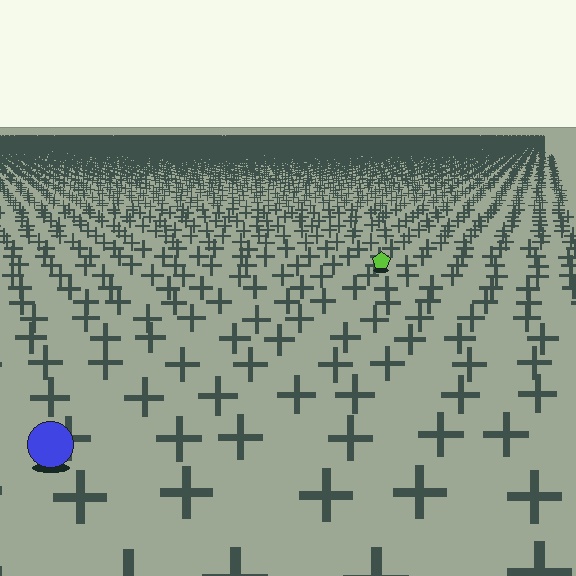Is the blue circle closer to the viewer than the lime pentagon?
Yes. The blue circle is closer — you can tell from the texture gradient: the ground texture is coarser near it.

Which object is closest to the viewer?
The blue circle is closest. The texture marks near it are larger and more spread out.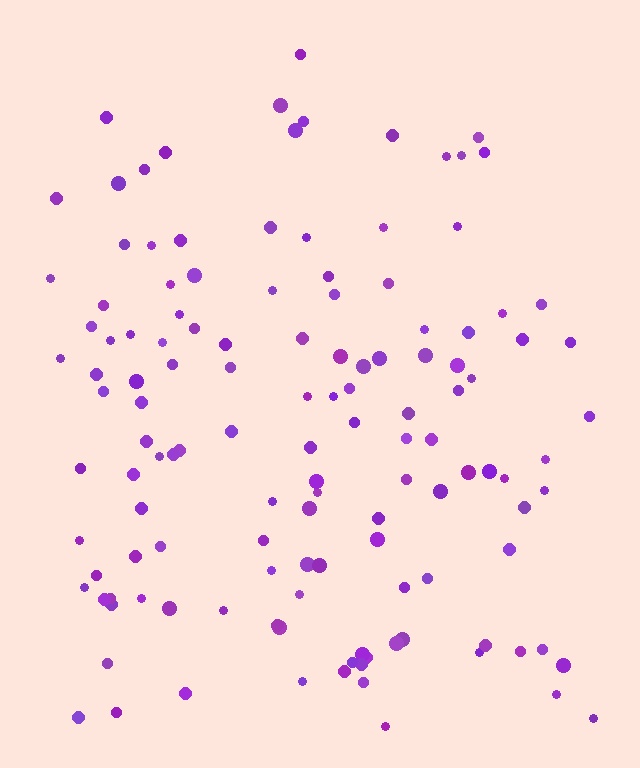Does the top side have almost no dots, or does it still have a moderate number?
Still a moderate number, just noticeably fewer than the bottom.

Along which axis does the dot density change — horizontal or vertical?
Vertical.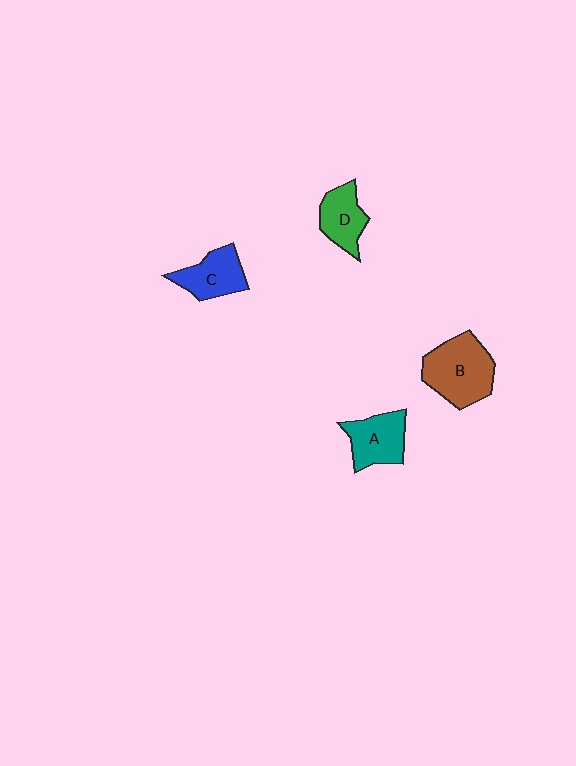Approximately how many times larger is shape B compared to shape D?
Approximately 1.6 times.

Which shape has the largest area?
Shape B (brown).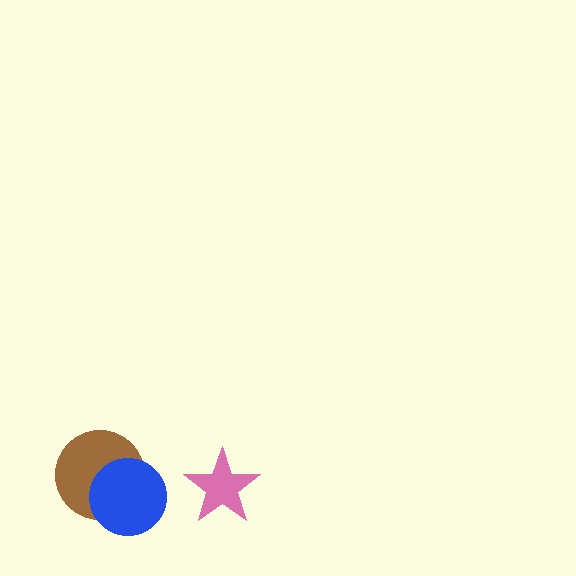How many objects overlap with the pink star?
0 objects overlap with the pink star.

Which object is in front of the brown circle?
The blue circle is in front of the brown circle.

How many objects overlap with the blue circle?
1 object overlaps with the blue circle.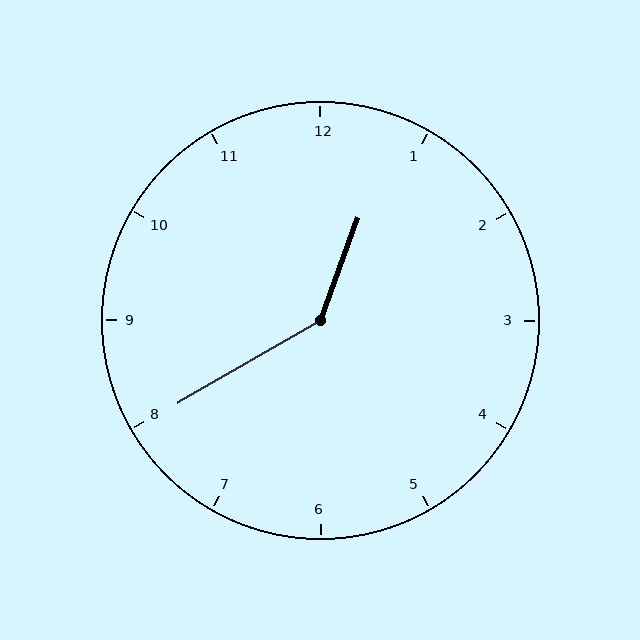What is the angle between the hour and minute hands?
Approximately 140 degrees.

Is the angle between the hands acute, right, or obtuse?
It is obtuse.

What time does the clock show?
12:40.